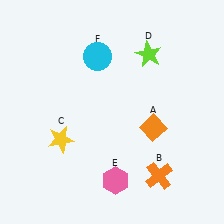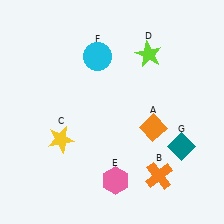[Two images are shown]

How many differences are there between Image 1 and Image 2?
There is 1 difference between the two images.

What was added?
A teal diamond (G) was added in Image 2.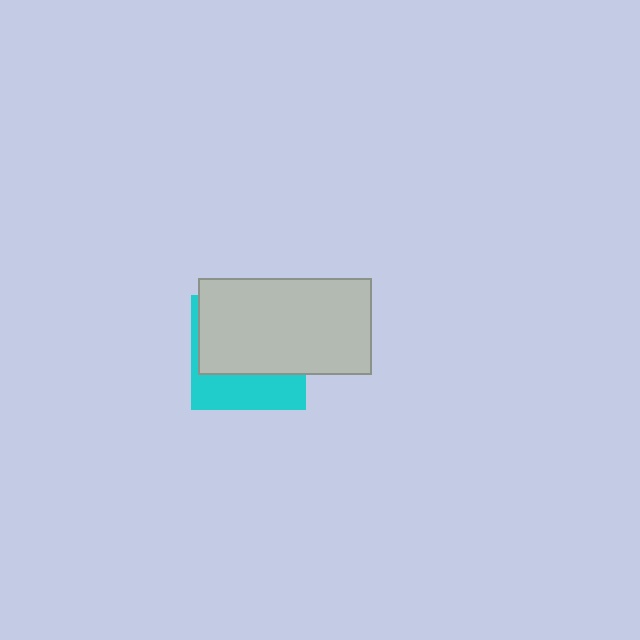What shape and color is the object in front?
The object in front is a light gray rectangle.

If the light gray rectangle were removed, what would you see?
You would see the complete cyan square.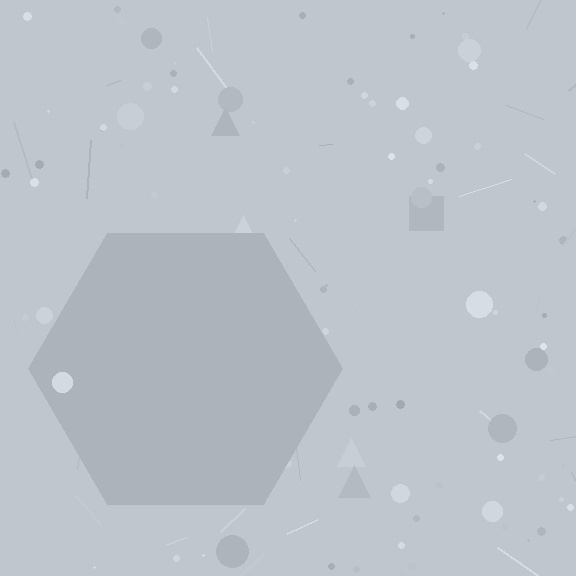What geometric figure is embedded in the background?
A hexagon is embedded in the background.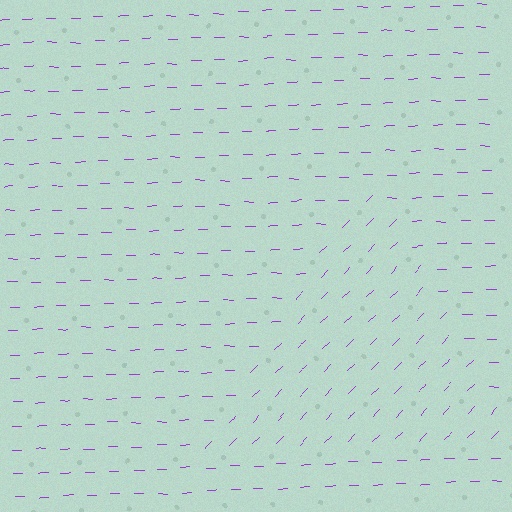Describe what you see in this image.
The image is filled with small purple line segments. A triangle region in the image has lines oriented differently from the surrounding lines, creating a visible texture boundary.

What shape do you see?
I see a triangle.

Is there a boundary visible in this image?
Yes, there is a texture boundary formed by a change in line orientation.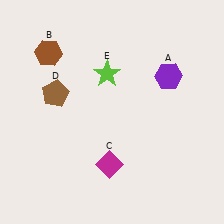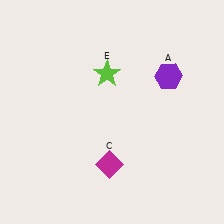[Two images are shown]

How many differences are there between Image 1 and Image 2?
There are 2 differences between the two images.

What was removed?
The brown hexagon (B), the brown pentagon (D) were removed in Image 2.